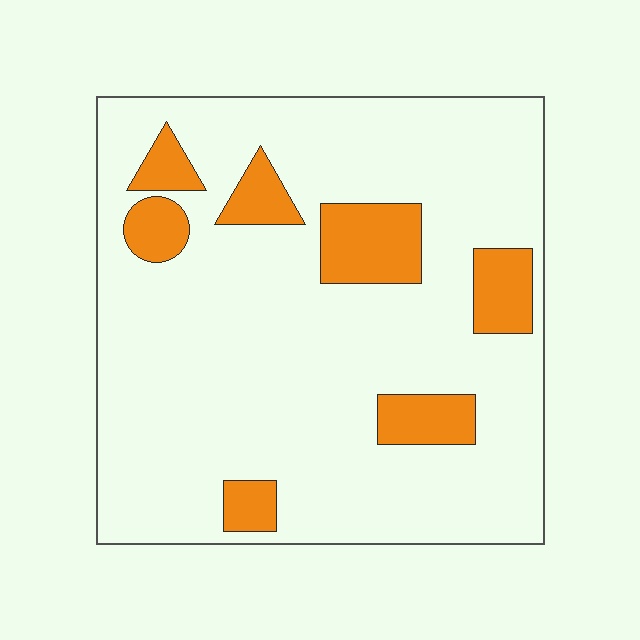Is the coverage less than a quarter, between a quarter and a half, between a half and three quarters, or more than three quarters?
Less than a quarter.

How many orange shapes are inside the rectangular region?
7.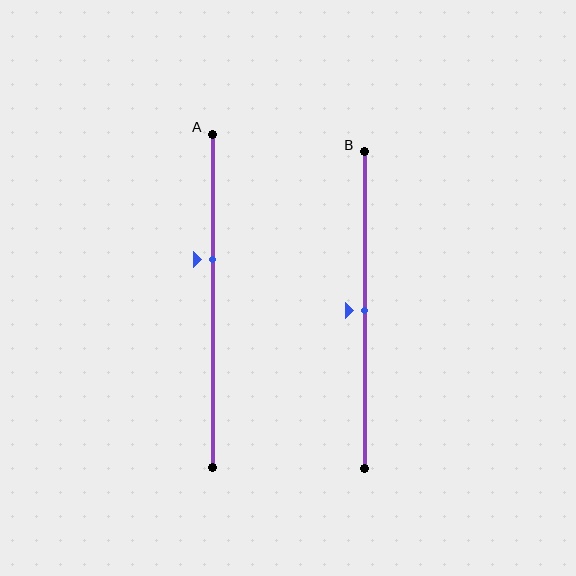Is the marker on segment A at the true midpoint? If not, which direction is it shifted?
No, the marker on segment A is shifted upward by about 12% of the segment length.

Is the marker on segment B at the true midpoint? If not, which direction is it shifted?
Yes, the marker on segment B is at the true midpoint.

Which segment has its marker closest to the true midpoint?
Segment B has its marker closest to the true midpoint.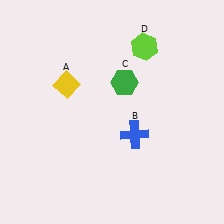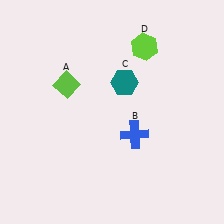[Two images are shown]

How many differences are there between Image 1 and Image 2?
There are 2 differences between the two images.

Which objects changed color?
A changed from yellow to lime. C changed from green to teal.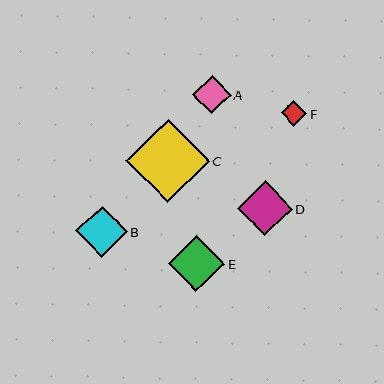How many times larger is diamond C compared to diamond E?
Diamond C is approximately 1.5 times the size of diamond E.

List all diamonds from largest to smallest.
From largest to smallest: C, E, D, B, A, F.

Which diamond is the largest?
Diamond C is the largest with a size of approximately 83 pixels.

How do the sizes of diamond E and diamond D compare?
Diamond E and diamond D are approximately the same size.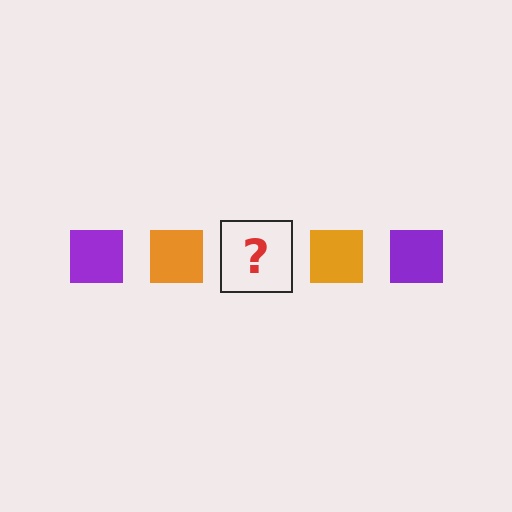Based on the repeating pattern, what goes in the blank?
The blank should be a purple square.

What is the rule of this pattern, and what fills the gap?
The rule is that the pattern cycles through purple, orange squares. The gap should be filled with a purple square.